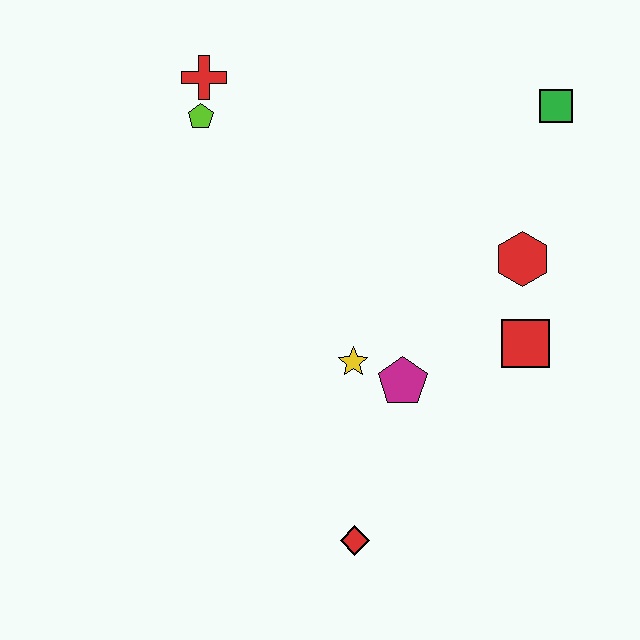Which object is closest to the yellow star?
The magenta pentagon is closest to the yellow star.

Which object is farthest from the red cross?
The red diamond is farthest from the red cross.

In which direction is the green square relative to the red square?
The green square is above the red square.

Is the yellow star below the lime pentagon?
Yes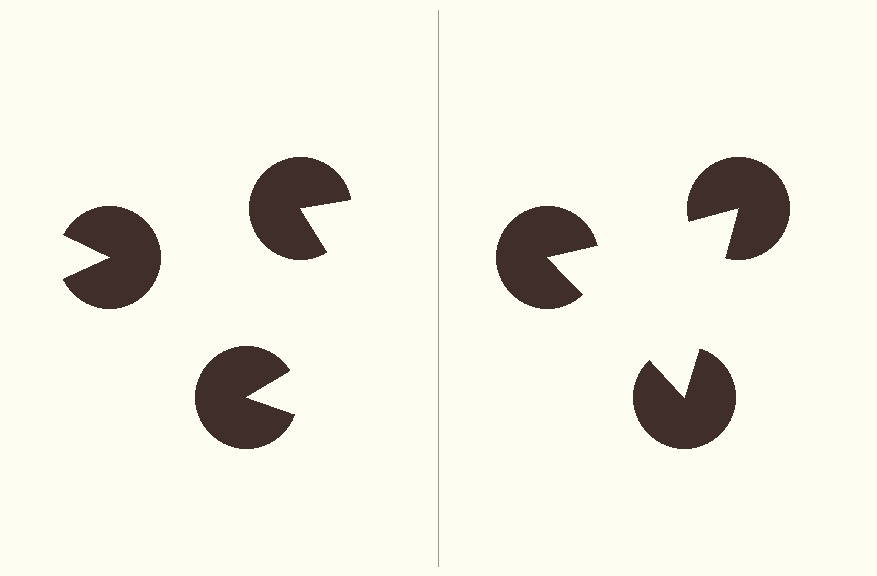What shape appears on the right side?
An illusory triangle.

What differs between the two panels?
The pac-man discs are positioned identically on both sides; only the wedge orientations differ. On the right they align to a triangle; on the left they are misaligned.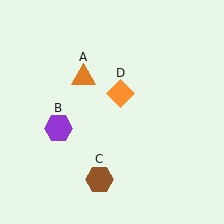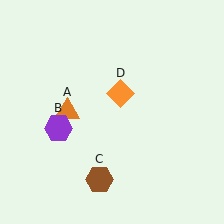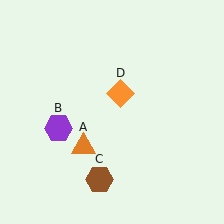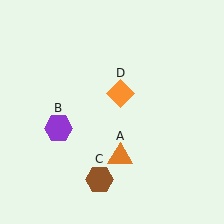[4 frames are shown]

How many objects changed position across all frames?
1 object changed position: orange triangle (object A).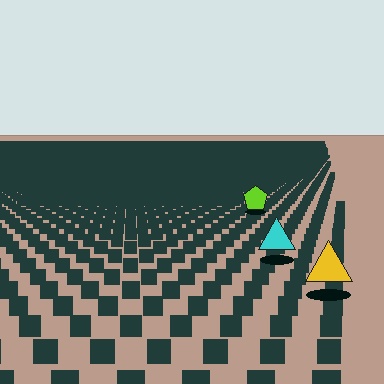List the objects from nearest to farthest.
From nearest to farthest: the yellow triangle, the cyan triangle, the lime pentagon.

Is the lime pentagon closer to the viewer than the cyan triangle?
No. The cyan triangle is closer — you can tell from the texture gradient: the ground texture is coarser near it.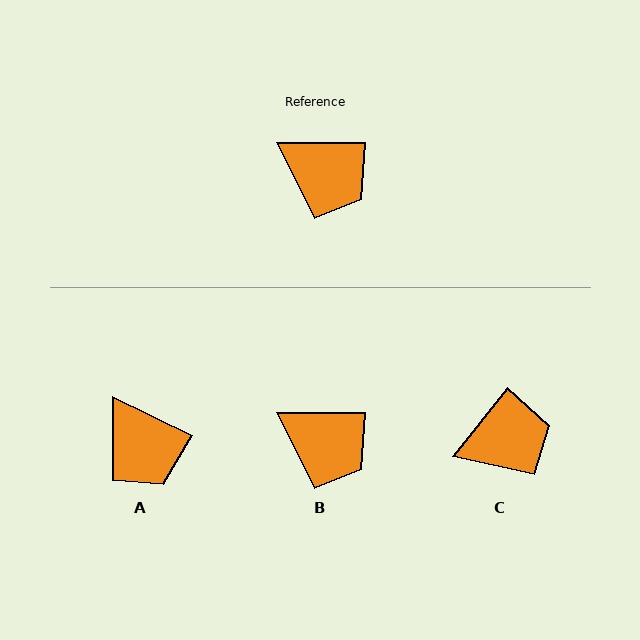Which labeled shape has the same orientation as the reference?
B.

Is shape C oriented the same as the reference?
No, it is off by about 51 degrees.